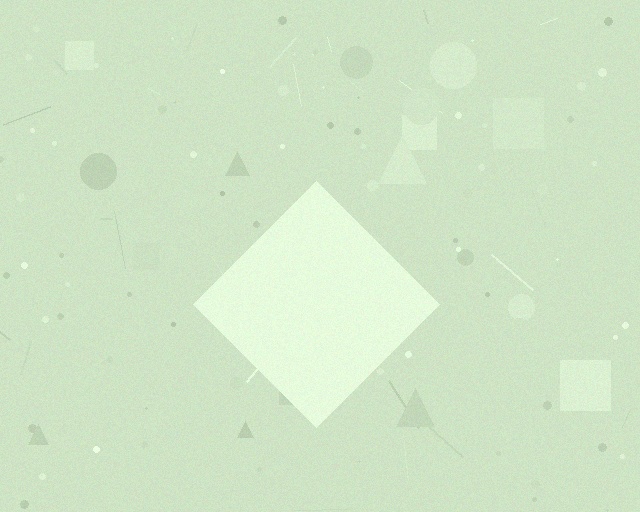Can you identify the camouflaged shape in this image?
The camouflaged shape is a diamond.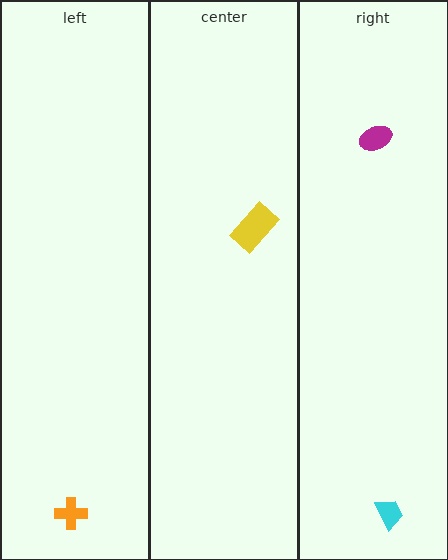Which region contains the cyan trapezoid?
The right region.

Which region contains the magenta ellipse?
The right region.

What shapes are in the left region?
The orange cross.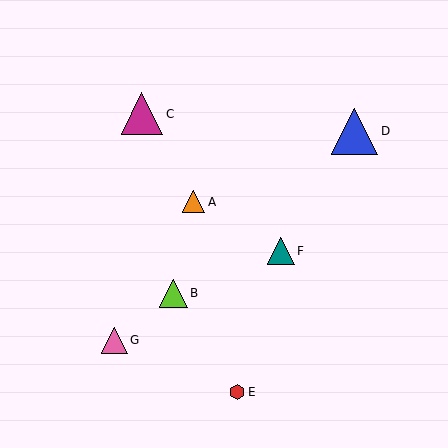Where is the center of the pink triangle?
The center of the pink triangle is at (114, 340).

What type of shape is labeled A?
Shape A is an orange triangle.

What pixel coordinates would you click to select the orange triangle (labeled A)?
Click at (194, 202) to select the orange triangle A.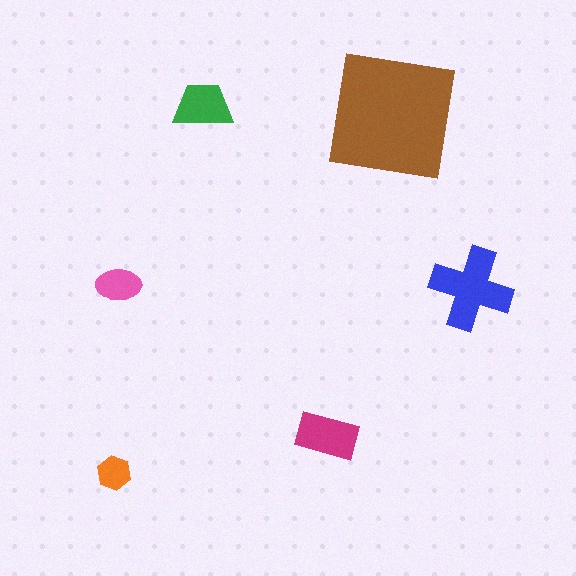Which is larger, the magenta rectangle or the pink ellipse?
The magenta rectangle.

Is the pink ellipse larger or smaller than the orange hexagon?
Larger.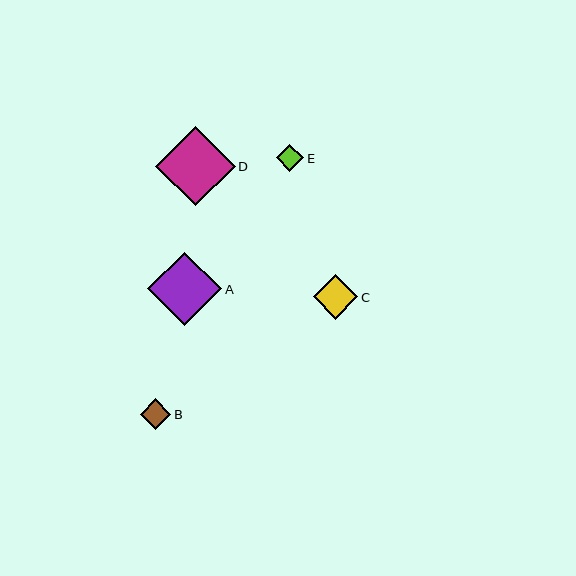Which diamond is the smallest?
Diamond E is the smallest with a size of approximately 27 pixels.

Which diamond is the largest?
Diamond D is the largest with a size of approximately 79 pixels.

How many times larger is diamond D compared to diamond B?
Diamond D is approximately 2.6 times the size of diamond B.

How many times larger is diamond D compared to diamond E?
Diamond D is approximately 2.9 times the size of diamond E.